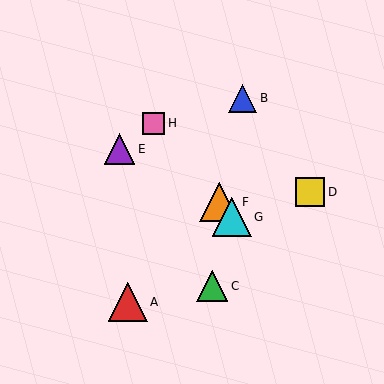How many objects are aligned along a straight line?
3 objects (F, G, H) are aligned along a straight line.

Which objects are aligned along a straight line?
Objects F, G, H are aligned along a straight line.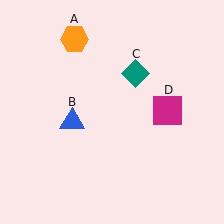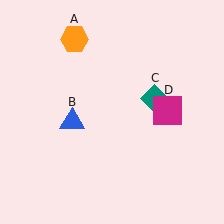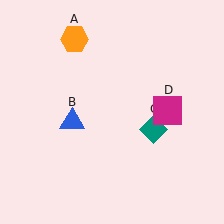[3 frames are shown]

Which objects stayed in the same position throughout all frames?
Orange hexagon (object A) and blue triangle (object B) and magenta square (object D) remained stationary.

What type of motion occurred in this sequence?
The teal diamond (object C) rotated clockwise around the center of the scene.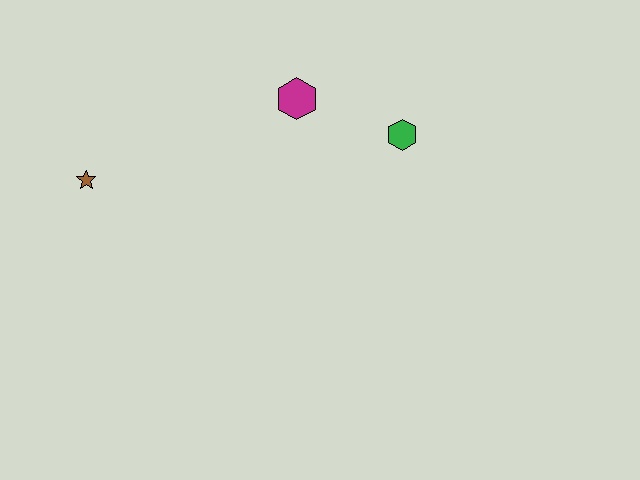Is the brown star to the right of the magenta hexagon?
No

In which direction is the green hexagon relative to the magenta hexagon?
The green hexagon is to the right of the magenta hexagon.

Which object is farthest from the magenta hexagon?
The brown star is farthest from the magenta hexagon.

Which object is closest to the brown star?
The magenta hexagon is closest to the brown star.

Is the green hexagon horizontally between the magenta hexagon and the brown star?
No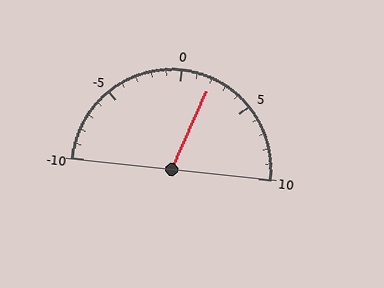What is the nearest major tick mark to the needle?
The nearest major tick mark is 0.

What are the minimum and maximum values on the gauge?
The gauge ranges from -10 to 10.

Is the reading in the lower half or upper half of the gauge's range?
The reading is in the upper half of the range (-10 to 10).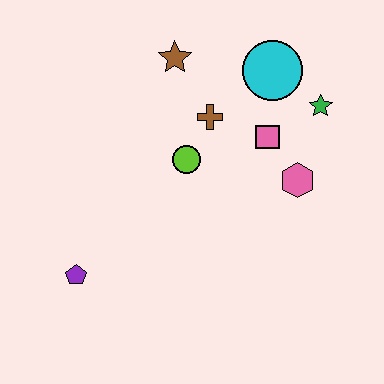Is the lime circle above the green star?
No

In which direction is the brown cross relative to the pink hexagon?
The brown cross is to the left of the pink hexagon.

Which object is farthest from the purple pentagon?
The green star is farthest from the purple pentagon.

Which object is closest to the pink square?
The pink hexagon is closest to the pink square.